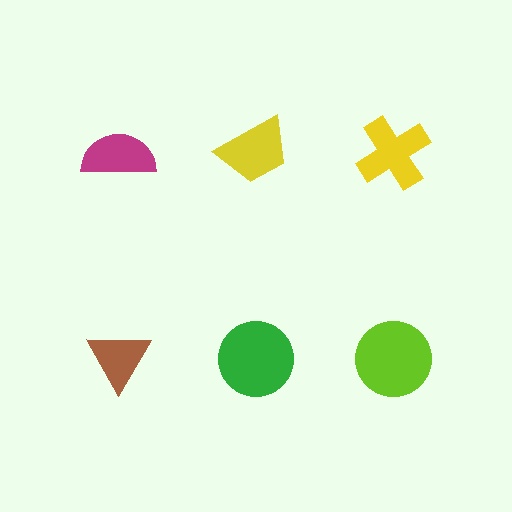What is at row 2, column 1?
A brown triangle.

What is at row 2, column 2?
A green circle.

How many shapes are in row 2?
3 shapes.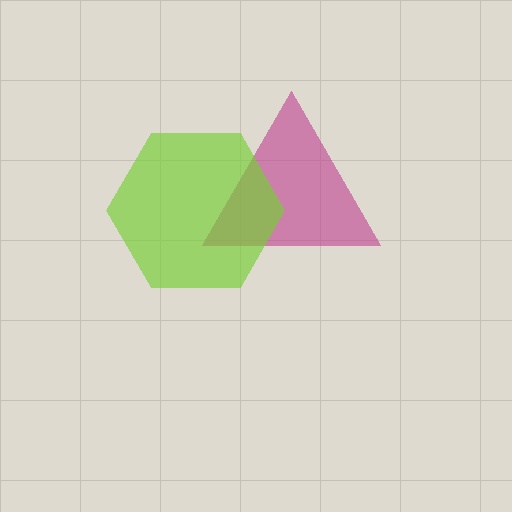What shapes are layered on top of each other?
The layered shapes are: a magenta triangle, a lime hexagon.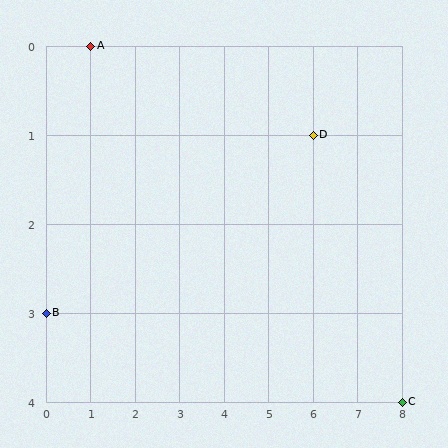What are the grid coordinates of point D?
Point D is at grid coordinates (6, 1).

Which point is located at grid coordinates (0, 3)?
Point B is at (0, 3).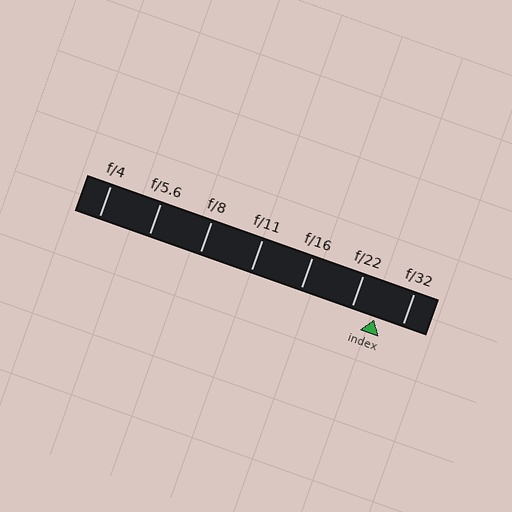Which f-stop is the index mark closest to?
The index mark is closest to f/22.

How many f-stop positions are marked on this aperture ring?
There are 7 f-stop positions marked.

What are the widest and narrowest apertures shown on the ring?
The widest aperture shown is f/4 and the narrowest is f/32.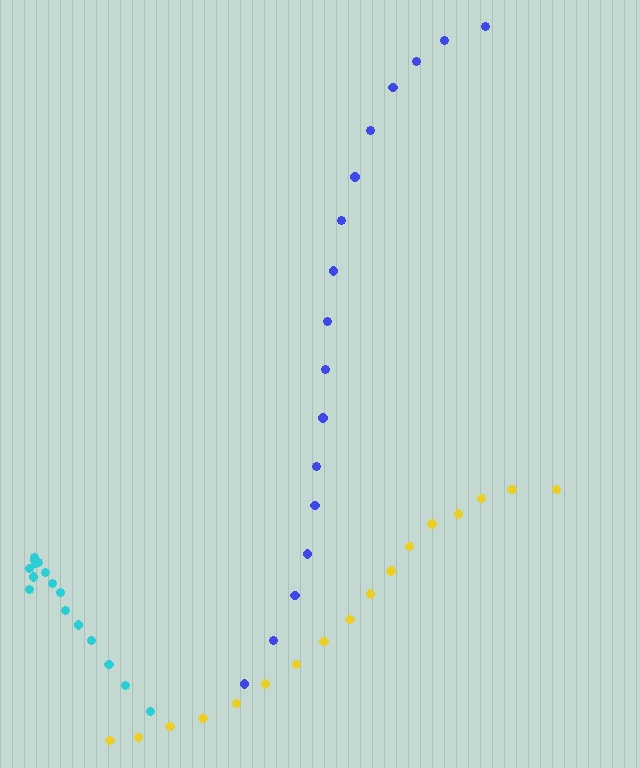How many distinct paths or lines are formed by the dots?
There are 3 distinct paths.